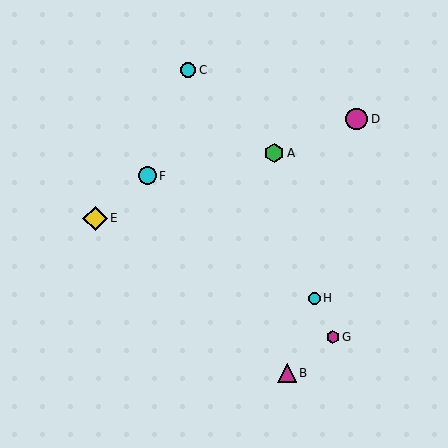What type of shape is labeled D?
Shape D is a magenta circle.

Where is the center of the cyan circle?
The center of the cyan circle is at (314, 298).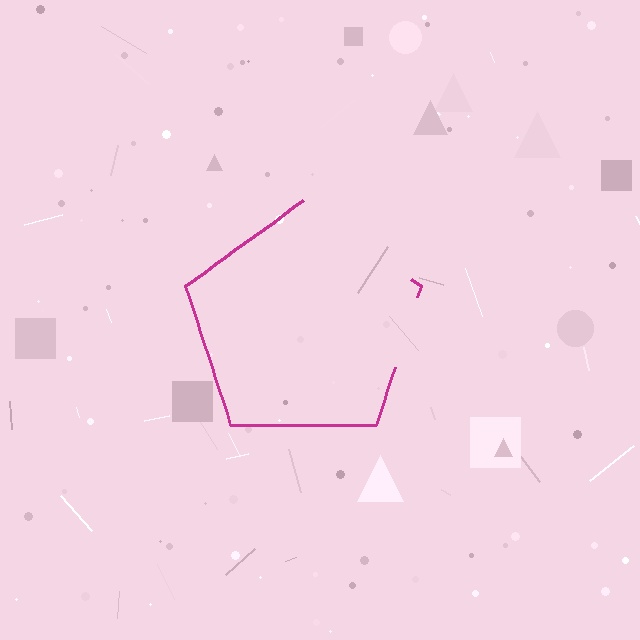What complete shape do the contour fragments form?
The contour fragments form a pentagon.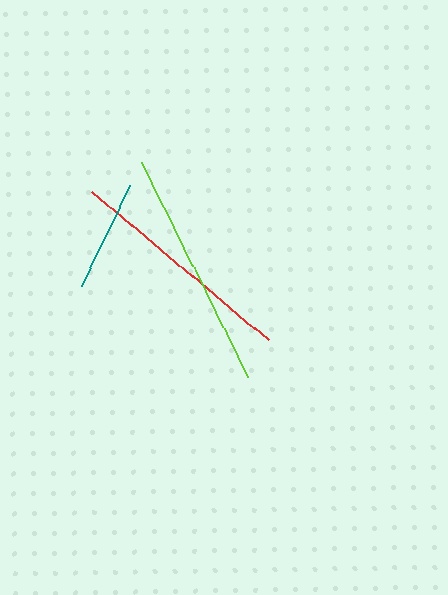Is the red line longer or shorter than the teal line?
The red line is longer than the teal line.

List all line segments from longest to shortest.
From longest to shortest: lime, red, teal.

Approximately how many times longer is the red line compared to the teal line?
The red line is approximately 2.0 times the length of the teal line.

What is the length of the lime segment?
The lime segment is approximately 240 pixels long.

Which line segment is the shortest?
The teal line is the shortest at approximately 113 pixels.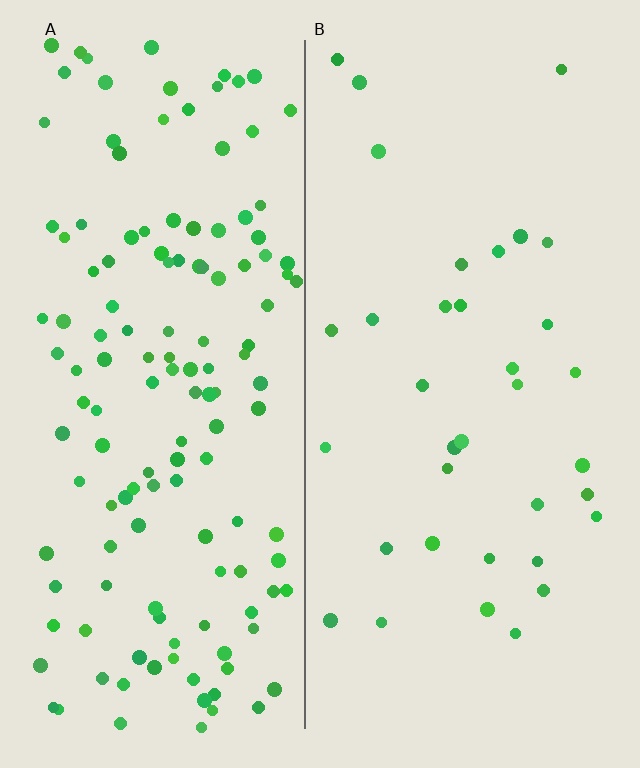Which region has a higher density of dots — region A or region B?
A (the left).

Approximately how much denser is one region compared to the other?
Approximately 4.0× — region A over region B.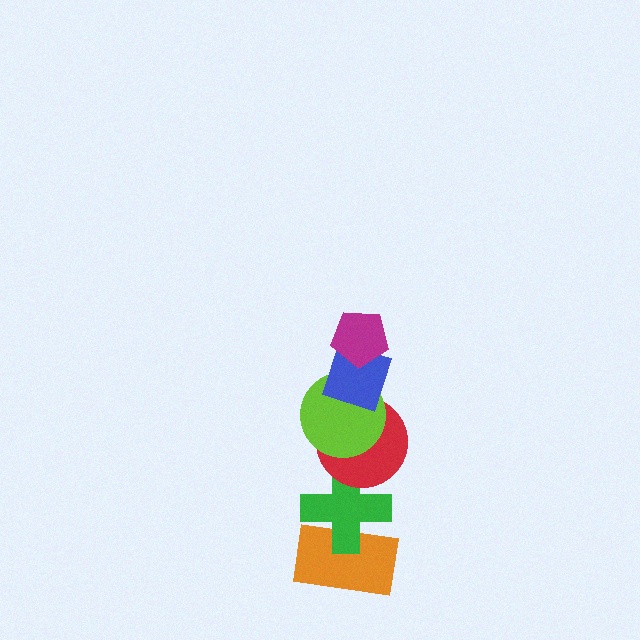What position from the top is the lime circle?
The lime circle is 3rd from the top.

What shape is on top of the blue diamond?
The magenta pentagon is on top of the blue diamond.